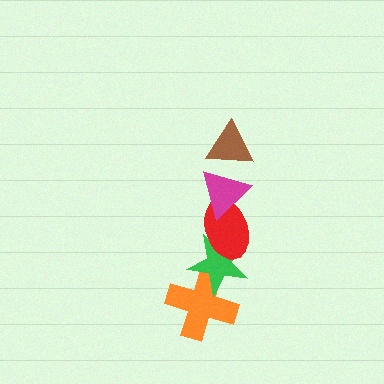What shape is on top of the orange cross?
The green star is on top of the orange cross.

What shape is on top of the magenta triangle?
The brown triangle is on top of the magenta triangle.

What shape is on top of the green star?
The red ellipse is on top of the green star.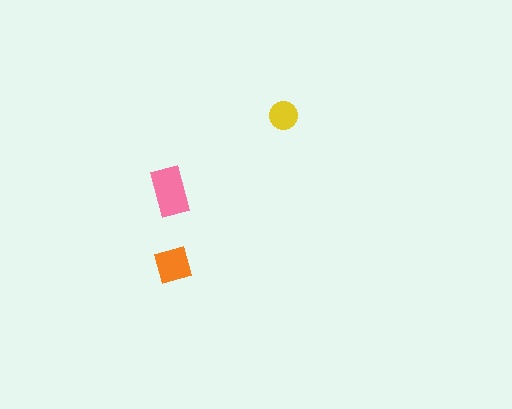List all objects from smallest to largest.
The yellow circle, the orange diamond, the pink rectangle.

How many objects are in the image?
There are 3 objects in the image.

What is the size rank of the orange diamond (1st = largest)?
2nd.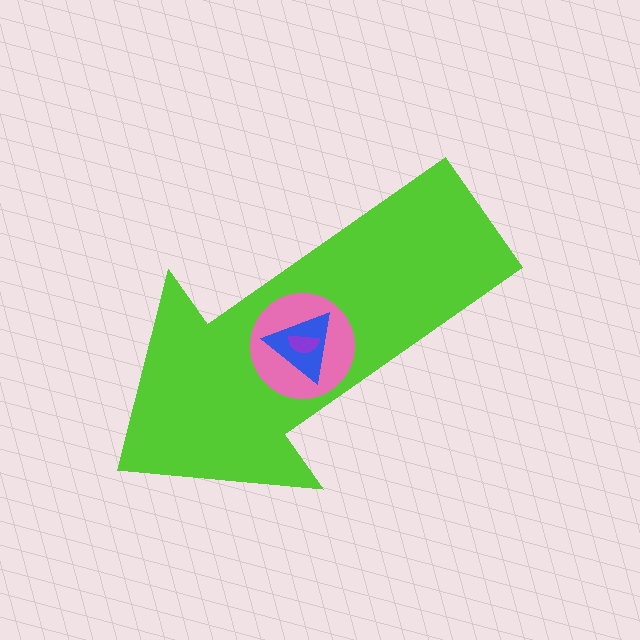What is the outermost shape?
The lime arrow.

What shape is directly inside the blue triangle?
The purple semicircle.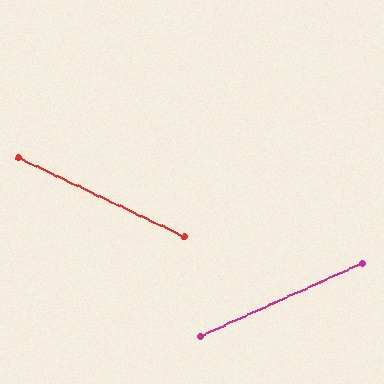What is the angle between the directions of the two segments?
Approximately 50 degrees.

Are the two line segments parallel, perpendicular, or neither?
Neither parallel nor perpendicular — they differ by about 50°.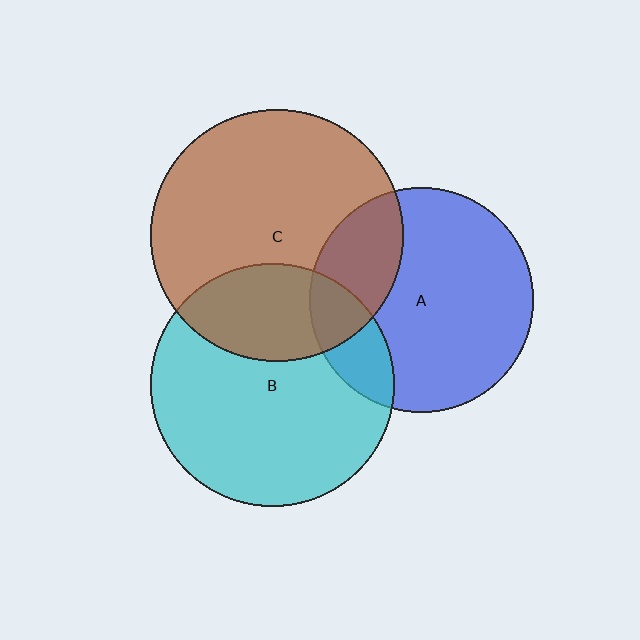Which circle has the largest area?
Circle C (brown).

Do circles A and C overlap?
Yes.